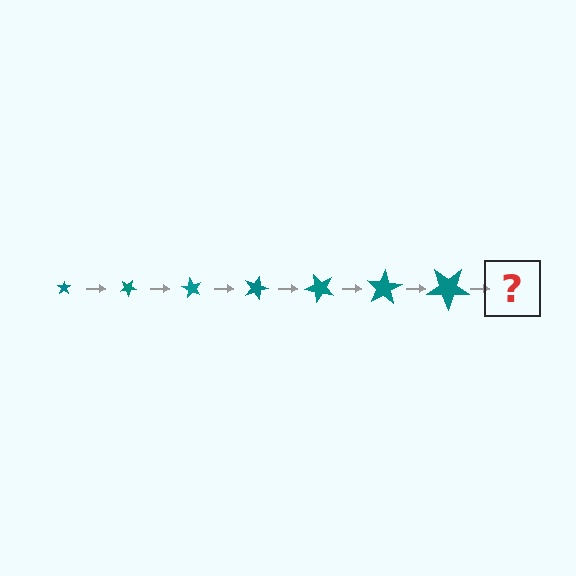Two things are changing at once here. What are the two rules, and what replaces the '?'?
The two rules are that the star grows larger each step and it rotates 30 degrees each step. The '?' should be a star, larger than the previous one and rotated 210 degrees from the start.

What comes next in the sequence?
The next element should be a star, larger than the previous one and rotated 210 degrees from the start.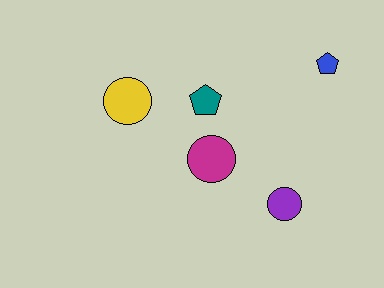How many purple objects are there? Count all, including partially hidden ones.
There is 1 purple object.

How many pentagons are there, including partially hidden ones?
There are 2 pentagons.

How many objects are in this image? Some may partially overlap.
There are 5 objects.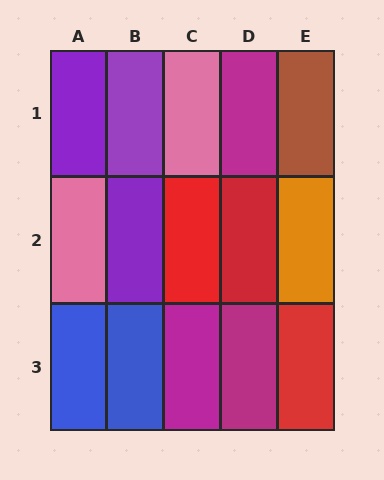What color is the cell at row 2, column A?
Pink.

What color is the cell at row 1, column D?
Magenta.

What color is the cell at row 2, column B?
Purple.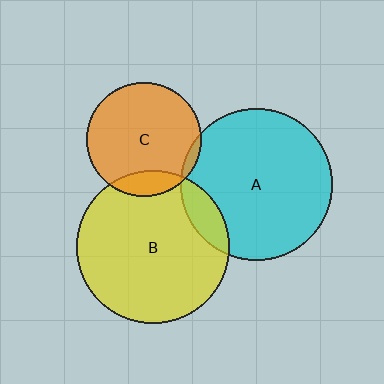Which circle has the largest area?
Circle B (yellow).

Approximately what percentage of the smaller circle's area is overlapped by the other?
Approximately 10%.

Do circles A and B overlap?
Yes.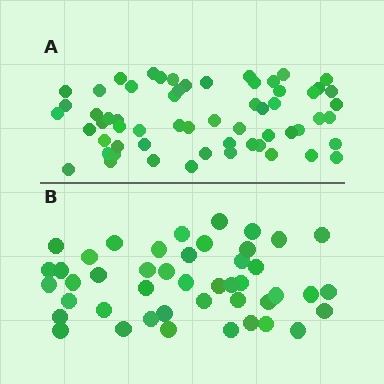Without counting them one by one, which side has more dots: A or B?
Region A (the top region) has more dots.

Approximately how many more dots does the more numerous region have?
Region A has approximately 15 more dots than region B.